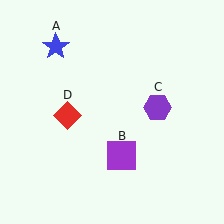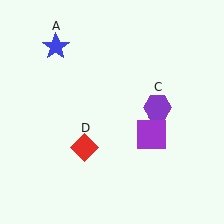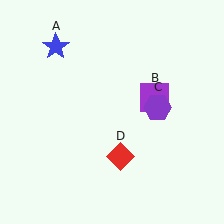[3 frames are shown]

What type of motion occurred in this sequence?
The purple square (object B), red diamond (object D) rotated counterclockwise around the center of the scene.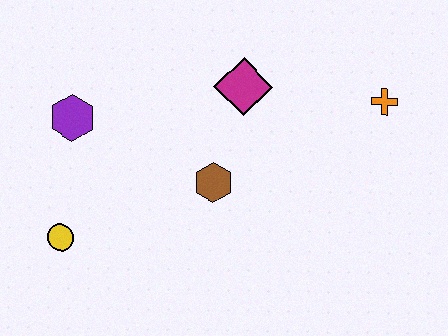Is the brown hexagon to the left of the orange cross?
Yes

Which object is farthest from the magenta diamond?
The yellow circle is farthest from the magenta diamond.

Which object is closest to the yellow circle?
The purple hexagon is closest to the yellow circle.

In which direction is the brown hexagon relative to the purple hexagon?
The brown hexagon is to the right of the purple hexagon.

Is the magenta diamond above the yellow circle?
Yes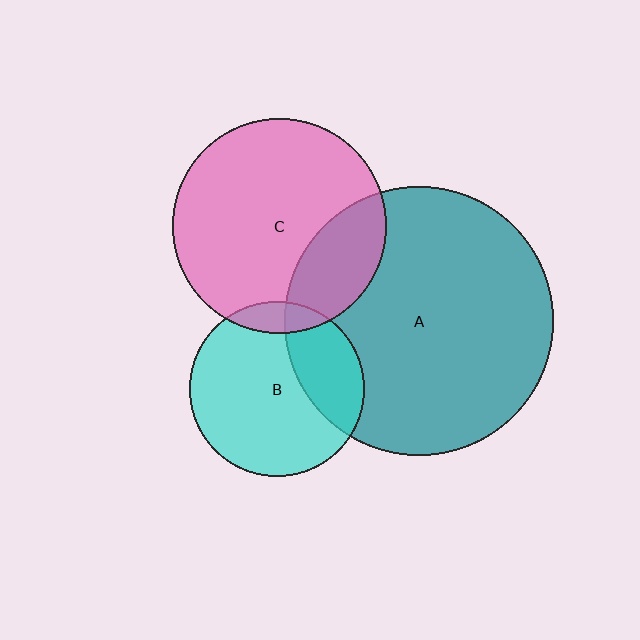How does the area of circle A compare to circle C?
Approximately 1.6 times.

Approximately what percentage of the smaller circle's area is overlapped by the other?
Approximately 30%.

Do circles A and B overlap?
Yes.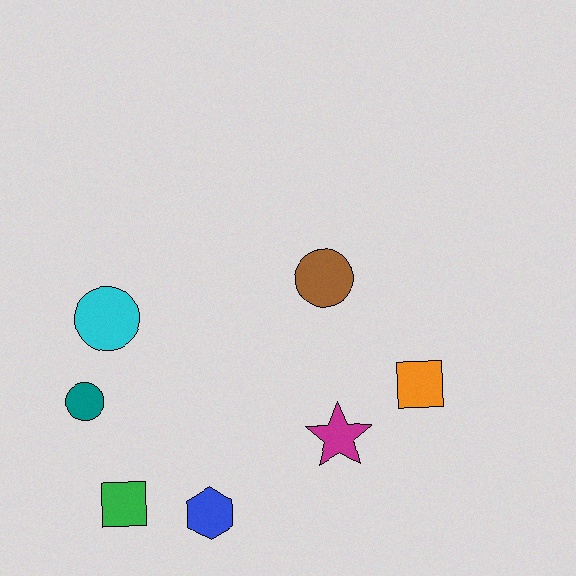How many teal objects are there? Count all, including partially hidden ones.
There is 1 teal object.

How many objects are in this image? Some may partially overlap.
There are 7 objects.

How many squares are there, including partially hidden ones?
There are 2 squares.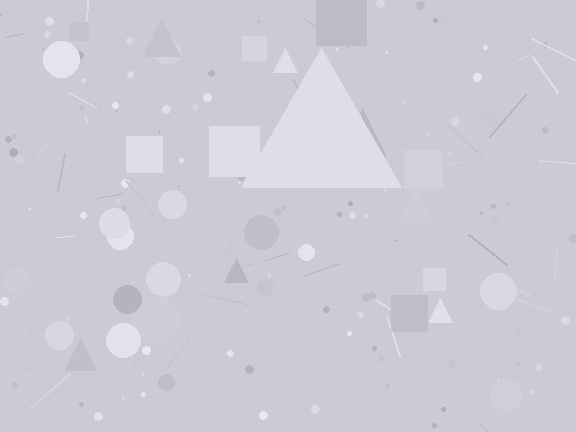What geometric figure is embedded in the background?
A triangle is embedded in the background.